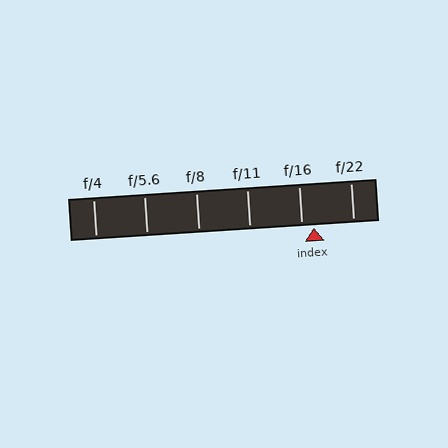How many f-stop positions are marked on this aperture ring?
There are 6 f-stop positions marked.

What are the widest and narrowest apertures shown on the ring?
The widest aperture shown is f/4 and the narrowest is f/22.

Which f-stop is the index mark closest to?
The index mark is closest to f/16.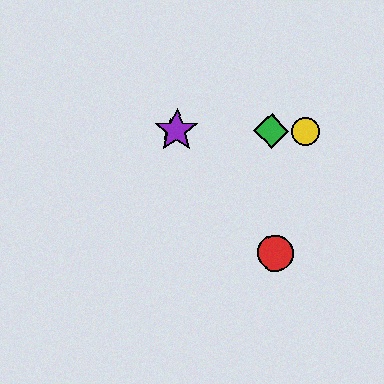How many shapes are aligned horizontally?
4 shapes (the blue star, the green diamond, the yellow circle, the purple star) are aligned horizontally.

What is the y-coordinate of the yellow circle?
The yellow circle is at y≈131.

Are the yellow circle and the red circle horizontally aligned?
No, the yellow circle is at y≈131 and the red circle is at y≈253.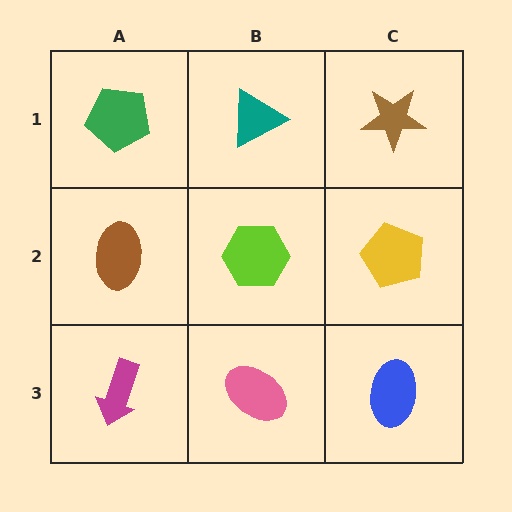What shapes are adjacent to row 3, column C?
A yellow pentagon (row 2, column C), a pink ellipse (row 3, column B).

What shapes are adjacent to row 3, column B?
A lime hexagon (row 2, column B), a magenta arrow (row 3, column A), a blue ellipse (row 3, column C).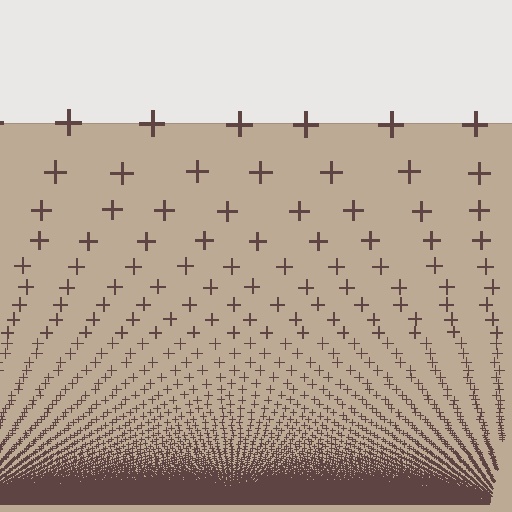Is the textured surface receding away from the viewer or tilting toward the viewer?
The surface appears to tilt toward the viewer. Texture elements get larger and sparser toward the top.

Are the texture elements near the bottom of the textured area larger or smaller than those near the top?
Smaller. The gradient is inverted — elements near the bottom are smaller and denser.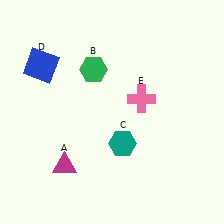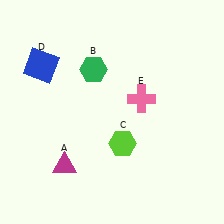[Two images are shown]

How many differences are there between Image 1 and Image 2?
There is 1 difference between the two images.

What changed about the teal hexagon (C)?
In Image 1, C is teal. In Image 2, it changed to lime.